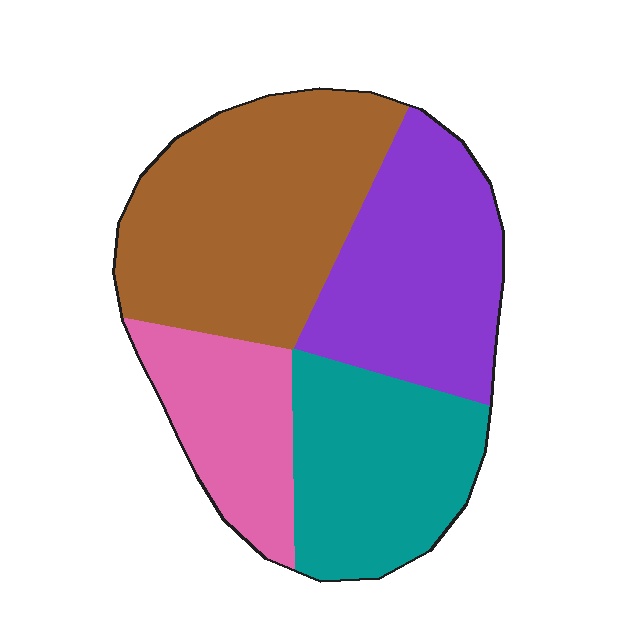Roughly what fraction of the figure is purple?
Purple covers about 25% of the figure.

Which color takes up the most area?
Brown, at roughly 35%.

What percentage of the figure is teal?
Teal takes up about one quarter (1/4) of the figure.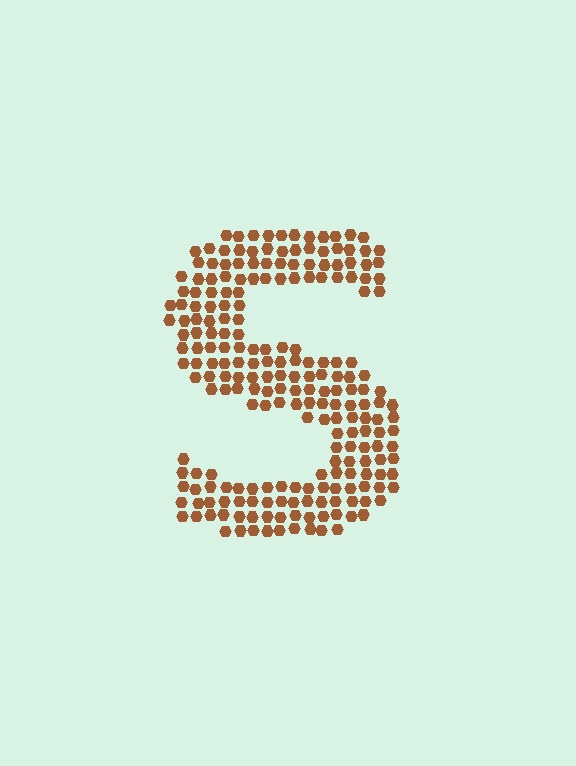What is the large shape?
The large shape is the letter S.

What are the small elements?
The small elements are hexagons.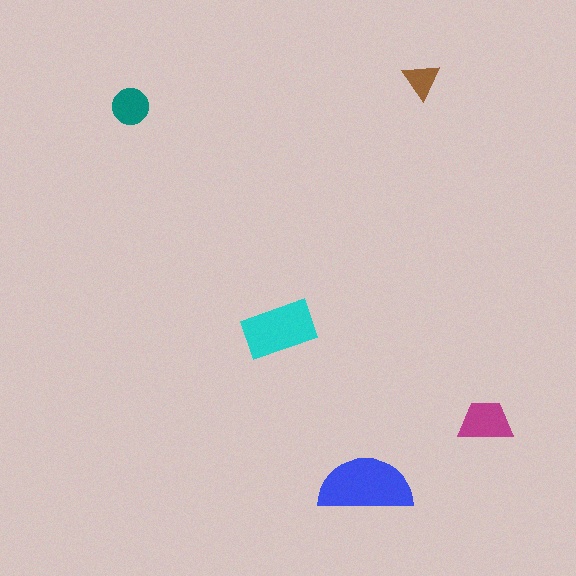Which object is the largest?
The blue semicircle.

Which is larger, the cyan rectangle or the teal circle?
The cyan rectangle.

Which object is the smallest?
The brown triangle.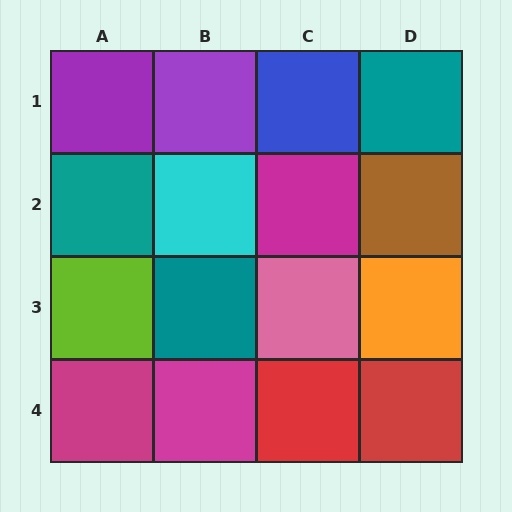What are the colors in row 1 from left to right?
Purple, purple, blue, teal.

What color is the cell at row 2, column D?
Brown.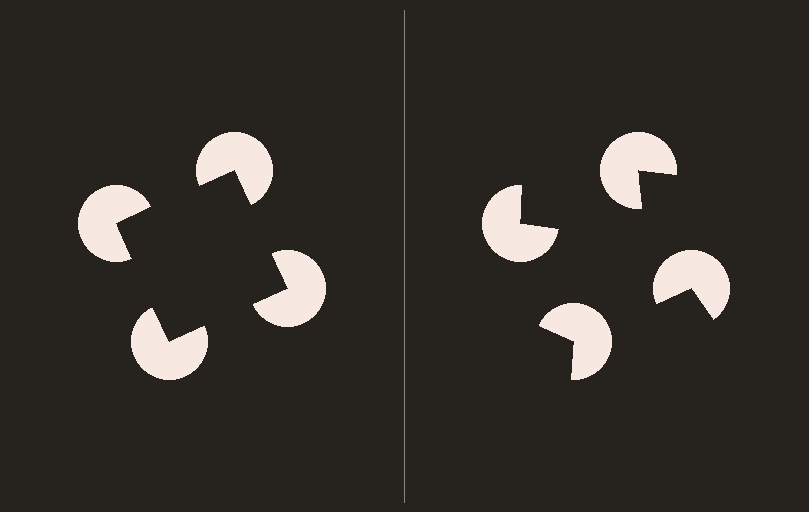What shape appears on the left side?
An illusory square.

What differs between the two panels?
The pac-man discs are positioned identically on both sides; only the wedge orientations differ. On the left they align to a square; on the right they are misaligned.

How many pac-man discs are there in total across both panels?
8 — 4 on each side.